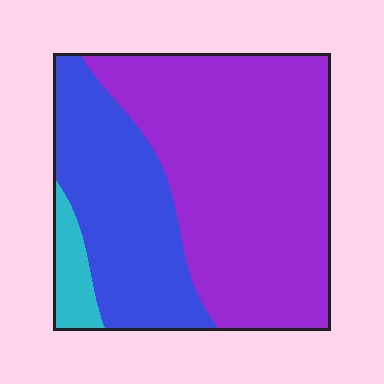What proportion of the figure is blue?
Blue covers 32% of the figure.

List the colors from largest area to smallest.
From largest to smallest: purple, blue, cyan.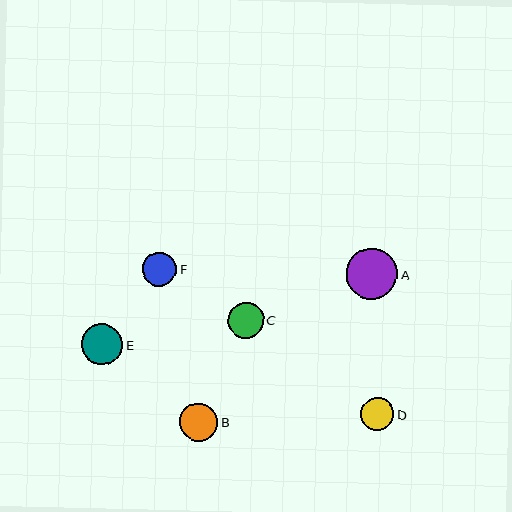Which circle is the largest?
Circle A is the largest with a size of approximately 52 pixels.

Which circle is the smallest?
Circle D is the smallest with a size of approximately 33 pixels.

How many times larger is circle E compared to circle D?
Circle E is approximately 1.3 times the size of circle D.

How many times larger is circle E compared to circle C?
Circle E is approximately 1.1 times the size of circle C.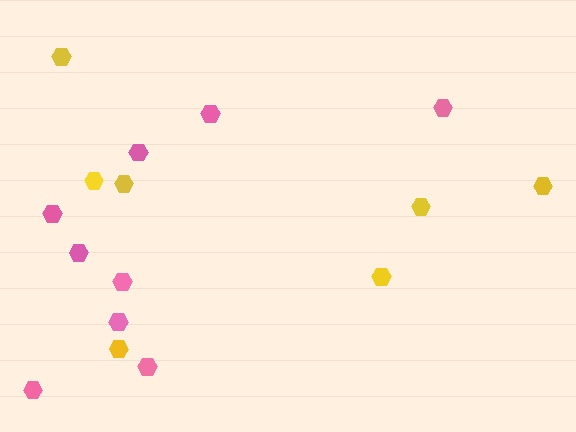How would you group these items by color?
There are 2 groups: one group of pink hexagons (9) and one group of yellow hexagons (7).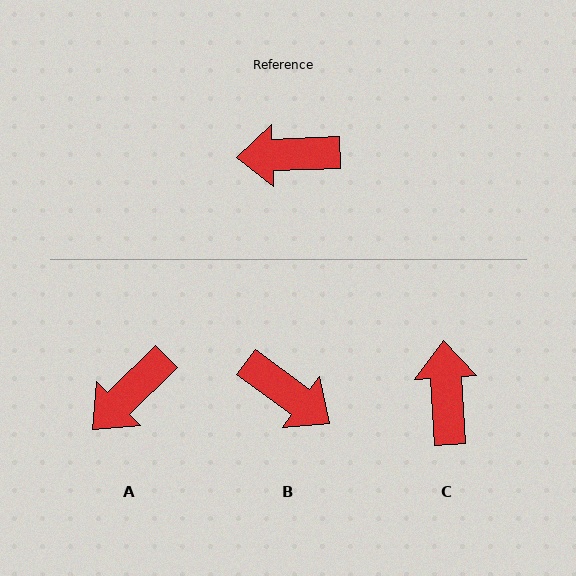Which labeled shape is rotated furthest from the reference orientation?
B, about 141 degrees away.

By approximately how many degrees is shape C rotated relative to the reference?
Approximately 89 degrees clockwise.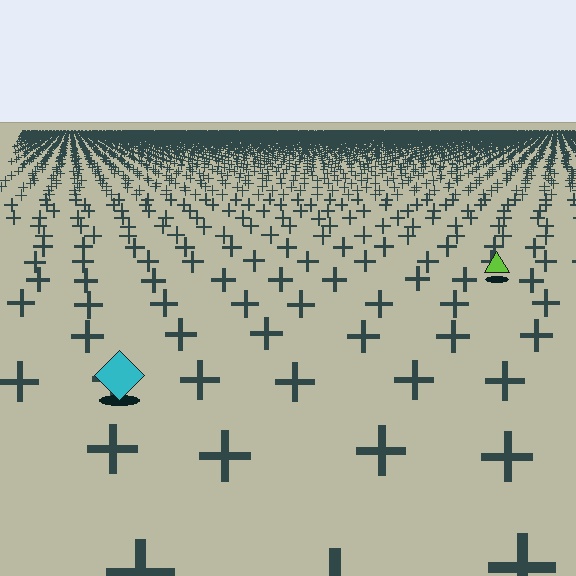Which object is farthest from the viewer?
The lime triangle is farthest from the viewer. It appears smaller and the ground texture around it is denser.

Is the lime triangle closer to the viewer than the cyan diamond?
No. The cyan diamond is closer — you can tell from the texture gradient: the ground texture is coarser near it.